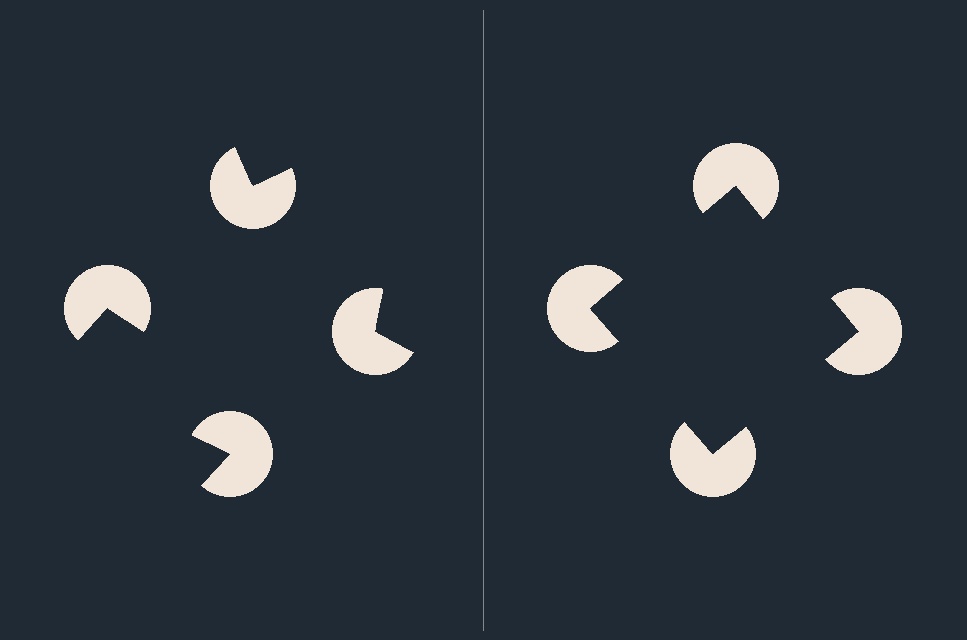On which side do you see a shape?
An illusory square appears on the right side. On the left side the wedge cuts are rotated, so no coherent shape forms.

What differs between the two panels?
The pac-man discs are positioned identically on both sides; only the wedge orientations differ. On the right they align to a square; on the left they are misaligned.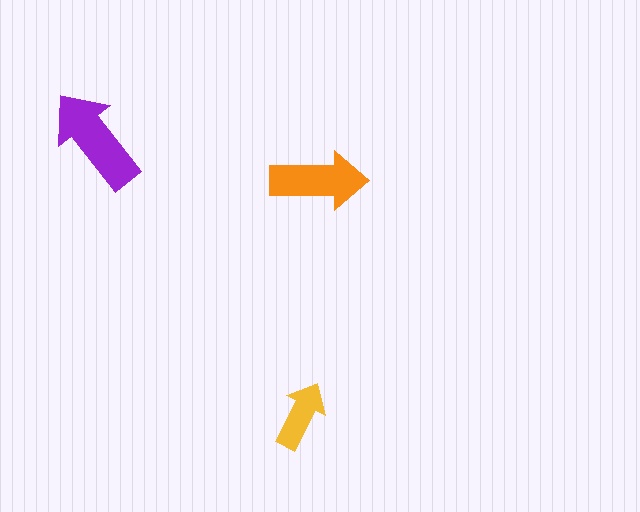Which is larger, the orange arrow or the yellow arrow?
The orange one.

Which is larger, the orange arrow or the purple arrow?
The purple one.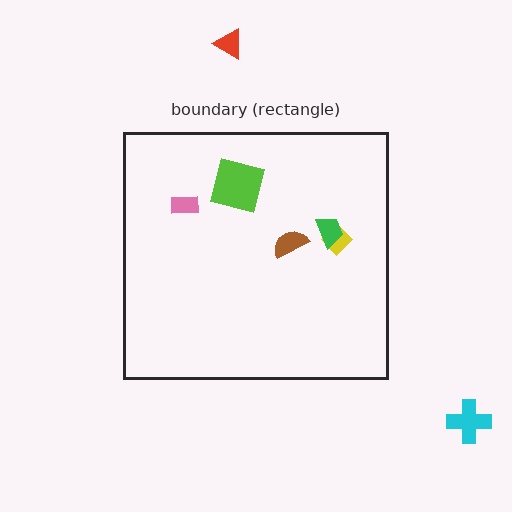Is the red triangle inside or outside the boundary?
Outside.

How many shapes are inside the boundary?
5 inside, 2 outside.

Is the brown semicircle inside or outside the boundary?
Inside.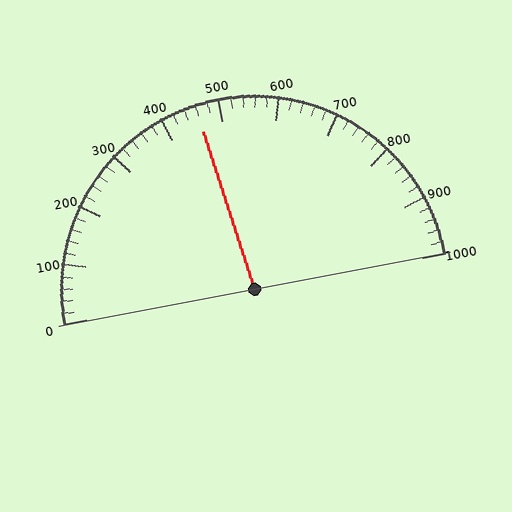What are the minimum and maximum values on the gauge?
The gauge ranges from 0 to 1000.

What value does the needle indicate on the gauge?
The needle indicates approximately 460.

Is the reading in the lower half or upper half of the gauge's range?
The reading is in the lower half of the range (0 to 1000).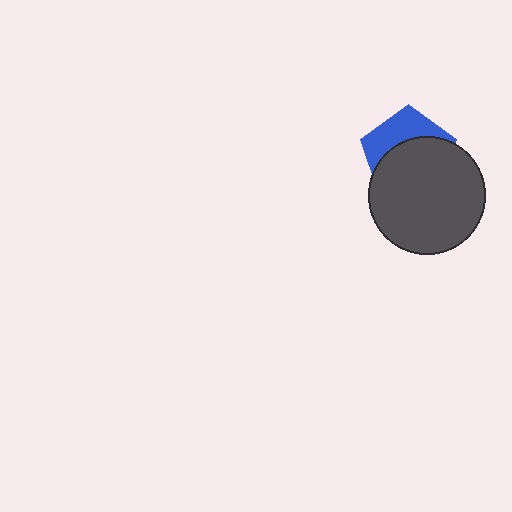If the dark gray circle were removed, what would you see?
You would see the complete blue pentagon.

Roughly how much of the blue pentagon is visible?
A small part of it is visible (roughly 37%).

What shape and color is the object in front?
The object in front is a dark gray circle.